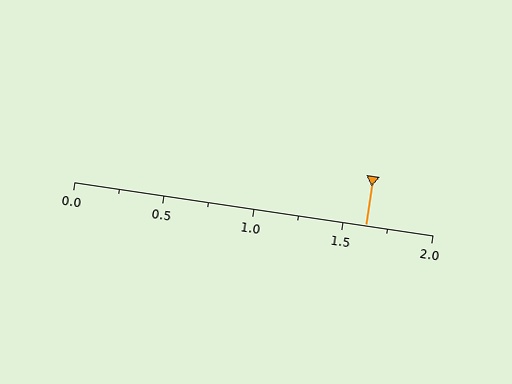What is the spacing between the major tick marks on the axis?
The major ticks are spaced 0.5 apart.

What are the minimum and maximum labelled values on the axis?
The axis runs from 0.0 to 2.0.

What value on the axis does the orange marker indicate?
The marker indicates approximately 1.62.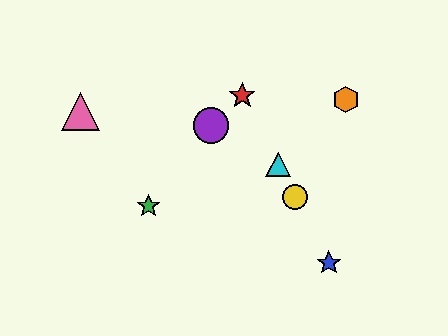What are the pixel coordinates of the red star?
The red star is at (242, 96).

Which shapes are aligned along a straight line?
The red star, the blue star, the yellow circle, the cyan triangle are aligned along a straight line.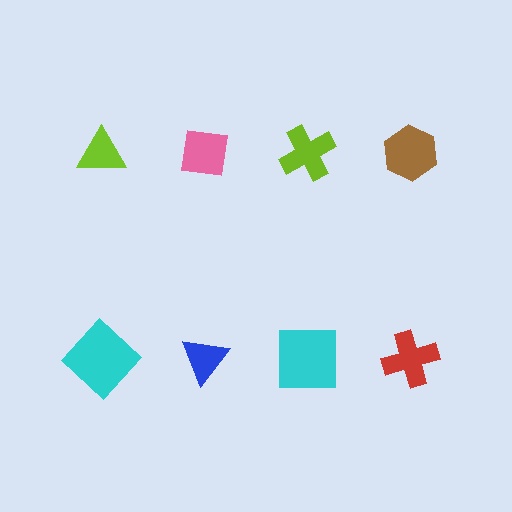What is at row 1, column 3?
A lime cross.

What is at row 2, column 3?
A cyan square.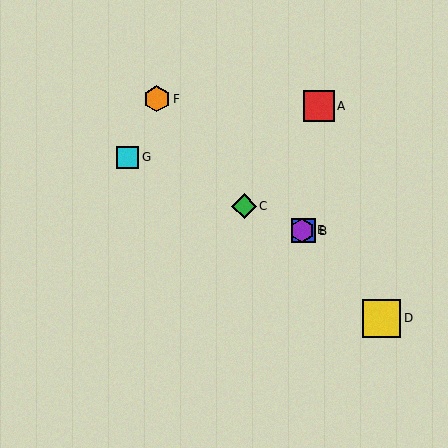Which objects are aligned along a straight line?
Objects B, C, E, G are aligned along a straight line.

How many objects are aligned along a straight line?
4 objects (B, C, E, G) are aligned along a straight line.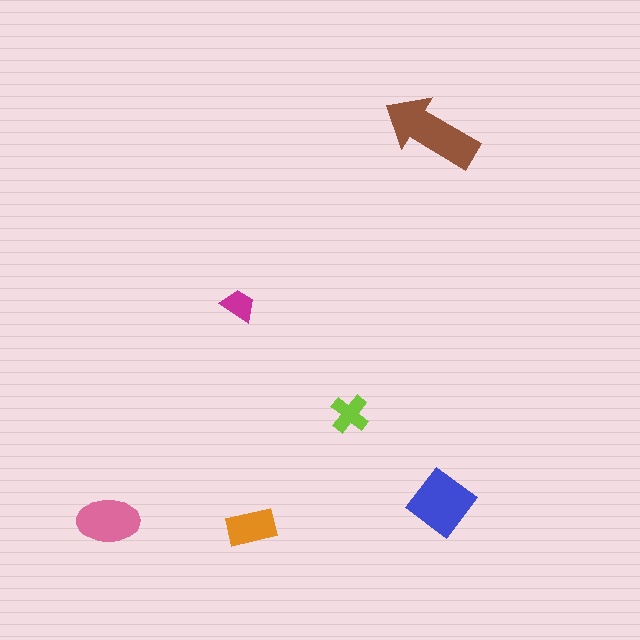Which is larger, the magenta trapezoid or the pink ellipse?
The pink ellipse.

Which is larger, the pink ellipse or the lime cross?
The pink ellipse.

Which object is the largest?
The brown arrow.